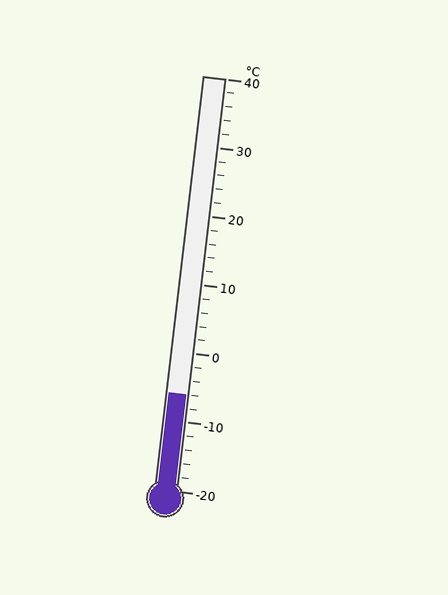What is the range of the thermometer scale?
The thermometer scale ranges from -20°C to 40°C.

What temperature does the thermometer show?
The thermometer shows approximately -6°C.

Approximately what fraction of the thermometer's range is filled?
The thermometer is filled to approximately 25% of its range.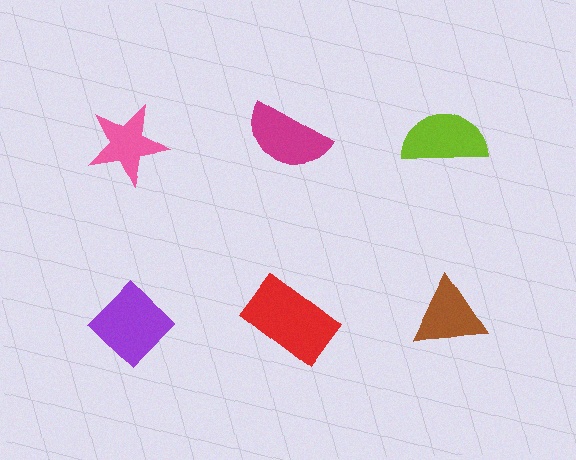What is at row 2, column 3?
A brown triangle.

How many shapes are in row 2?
3 shapes.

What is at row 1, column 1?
A pink star.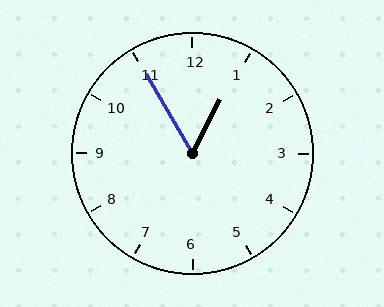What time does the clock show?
12:55.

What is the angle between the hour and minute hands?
Approximately 58 degrees.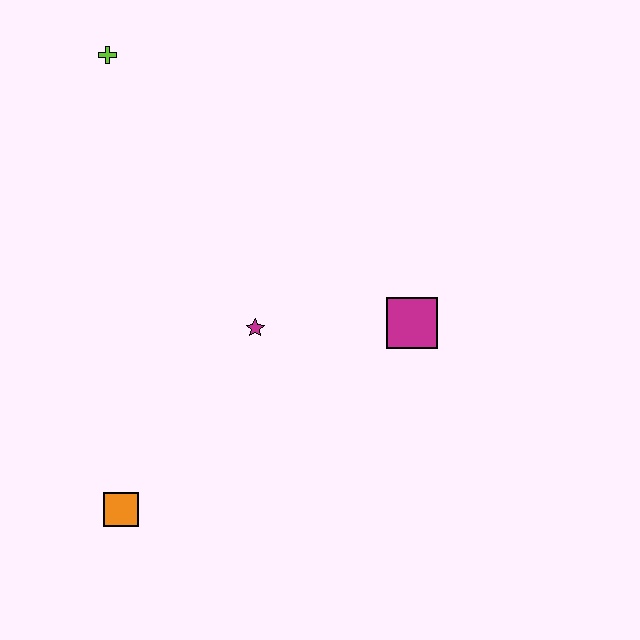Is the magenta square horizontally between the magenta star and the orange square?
No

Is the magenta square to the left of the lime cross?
No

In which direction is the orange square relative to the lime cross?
The orange square is below the lime cross.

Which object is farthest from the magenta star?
The lime cross is farthest from the magenta star.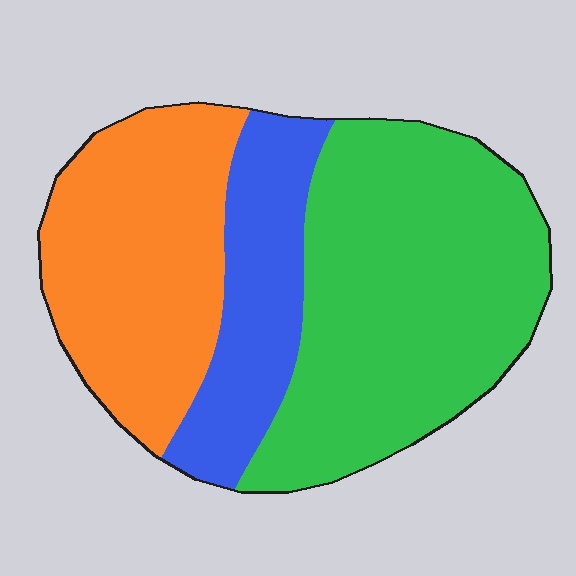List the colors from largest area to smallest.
From largest to smallest: green, orange, blue.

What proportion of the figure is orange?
Orange covers 32% of the figure.